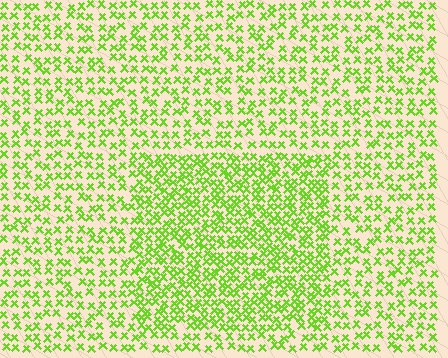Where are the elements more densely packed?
The elements are more densely packed inside the rectangle boundary.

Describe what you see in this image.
The image contains small lime elements arranged at two different densities. A rectangle-shaped region is visible where the elements are more densely packed than the surrounding area.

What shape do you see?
I see a rectangle.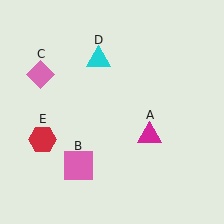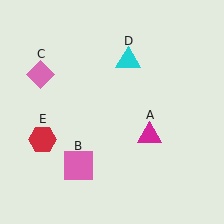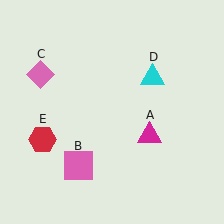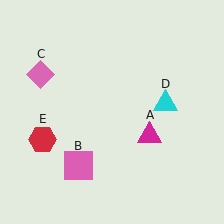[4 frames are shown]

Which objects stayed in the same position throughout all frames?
Magenta triangle (object A) and pink square (object B) and pink diamond (object C) and red hexagon (object E) remained stationary.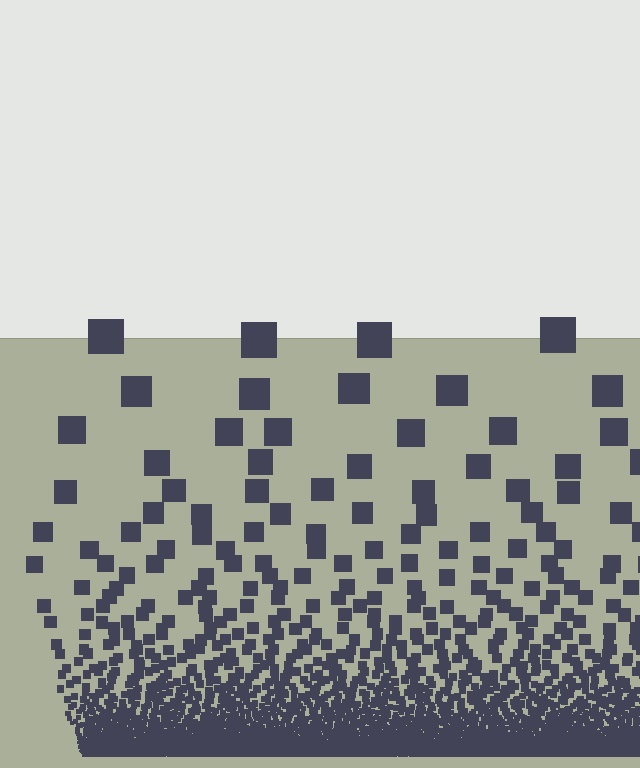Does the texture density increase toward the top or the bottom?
Density increases toward the bottom.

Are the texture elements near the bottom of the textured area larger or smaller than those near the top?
Smaller. The gradient is inverted — elements near the bottom are smaller and denser.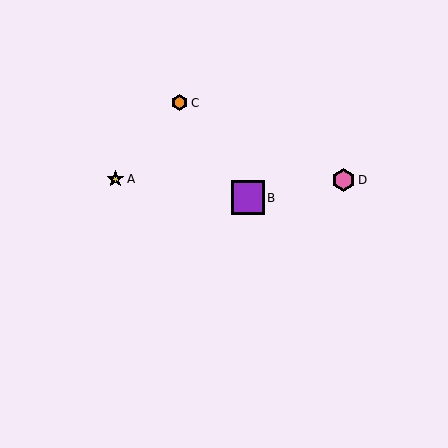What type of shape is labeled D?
Shape D is a pink hexagon.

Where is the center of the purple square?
The center of the purple square is at (248, 198).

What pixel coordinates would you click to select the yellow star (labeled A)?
Click at (115, 179) to select the yellow star A.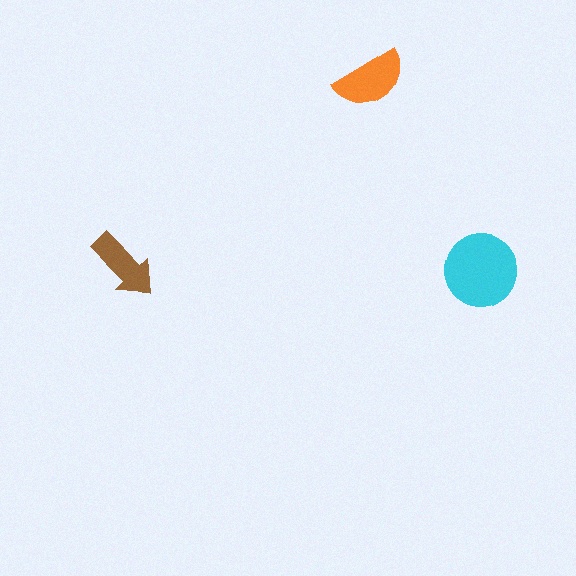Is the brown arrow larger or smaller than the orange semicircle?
Smaller.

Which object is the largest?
The cyan circle.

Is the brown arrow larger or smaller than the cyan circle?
Smaller.